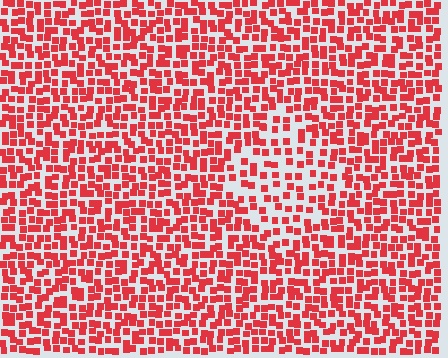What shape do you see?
I see a diamond.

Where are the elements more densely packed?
The elements are more densely packed outside the diamond boundary.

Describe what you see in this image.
The image contains small red elements arranged at two different densities. A diamond-shaped region is visible where the elements are less densely packed than the surrounding area.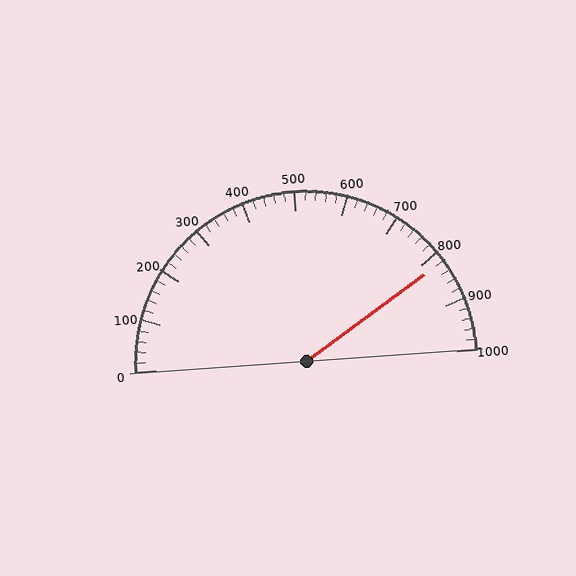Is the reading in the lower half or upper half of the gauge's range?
The reading is in the upper half of the range (0 to 1000).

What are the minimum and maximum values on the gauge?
The gauge ranges from 0 to 1000.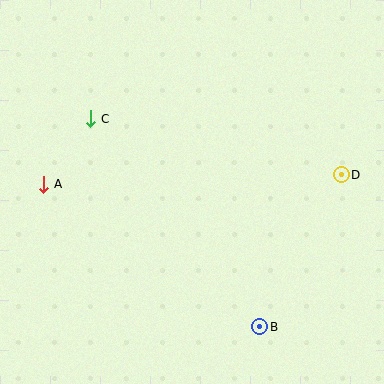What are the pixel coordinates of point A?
Point A is at (44, 184).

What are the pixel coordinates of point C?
Point C is at (91, 119).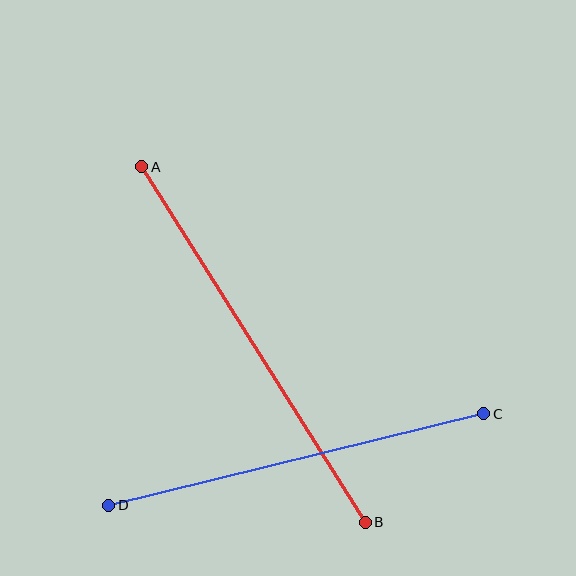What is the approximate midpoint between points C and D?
The midpoint is at approximately (296, 460) pixels.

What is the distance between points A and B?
The distance is approximately 420 pixels.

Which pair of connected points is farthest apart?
Points A and B are farthest apart.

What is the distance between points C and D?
The distance is approximately 386 pixels.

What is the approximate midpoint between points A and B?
The midpoint is at approximately (253, 345) pixels.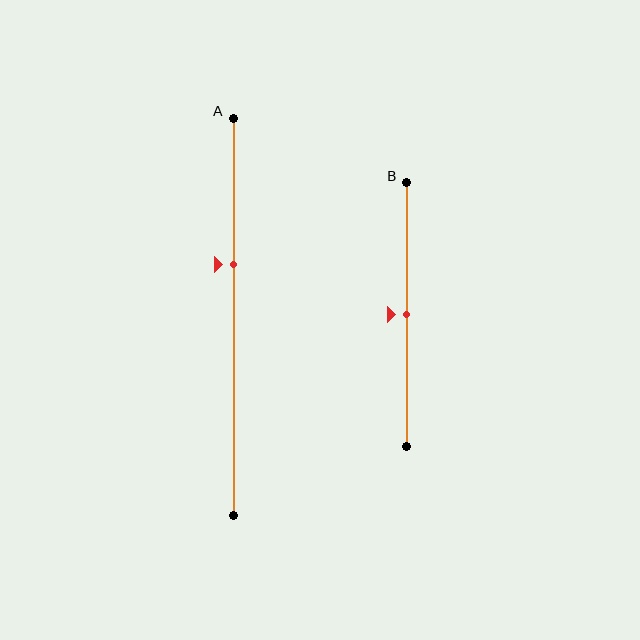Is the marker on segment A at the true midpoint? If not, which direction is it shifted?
No, the marker on segment A is shifted upward by about 13% of the segment length.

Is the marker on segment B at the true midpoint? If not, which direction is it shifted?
Yes, the marker on segment B is at the true midpoint.